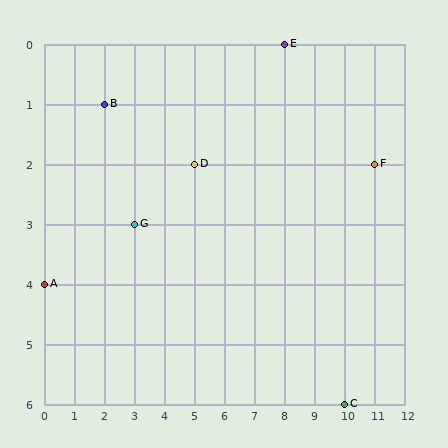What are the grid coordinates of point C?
Point C is at grid coordinates (10, 6).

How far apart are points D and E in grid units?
Points D and E are 3 columns and 2 rows apart (about 3.6 grid units diagonally).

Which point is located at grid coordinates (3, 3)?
Point G is at (3, 3).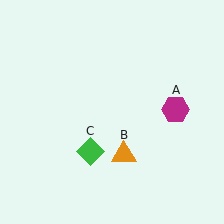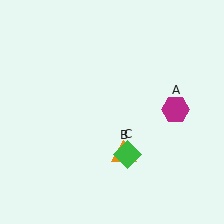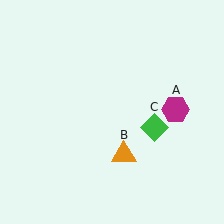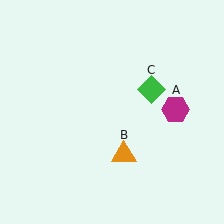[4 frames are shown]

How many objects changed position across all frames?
1 object changed position: green diamond (object C).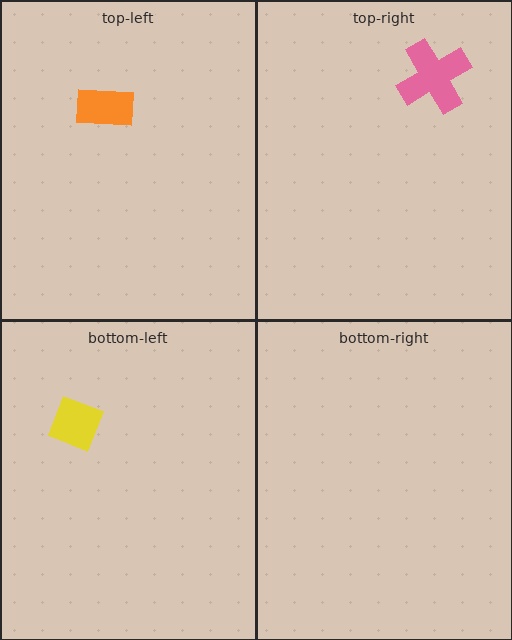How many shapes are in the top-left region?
1.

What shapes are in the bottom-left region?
The yellow diamond.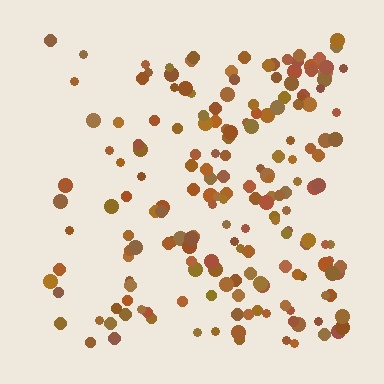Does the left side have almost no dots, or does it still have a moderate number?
Still a moderate number, just noticeably fewer than the right.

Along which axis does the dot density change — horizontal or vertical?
Horizontal.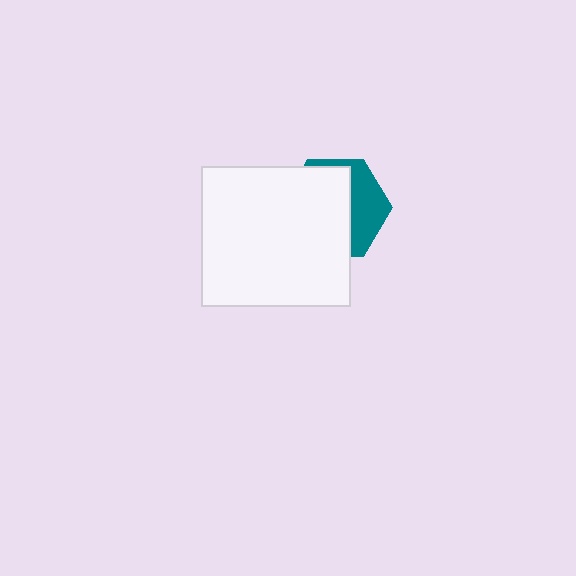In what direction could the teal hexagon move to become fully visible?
The teal hexagon could move right. That would shift it out from behind the white rectangle entirely.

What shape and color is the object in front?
The object in front is a white rectangle.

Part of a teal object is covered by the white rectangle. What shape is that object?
It is a hexagon.